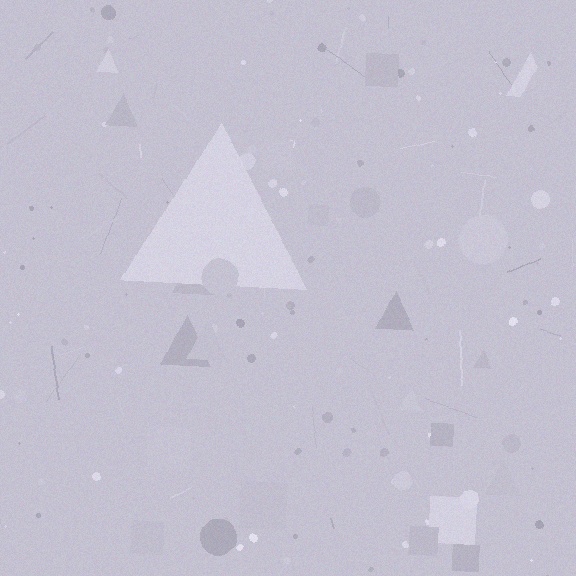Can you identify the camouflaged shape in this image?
The camouflaged shape is a triangle.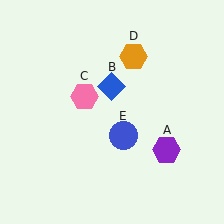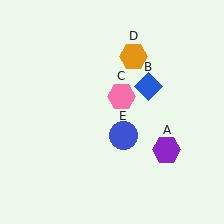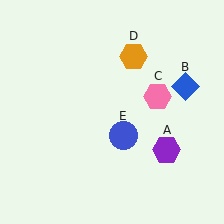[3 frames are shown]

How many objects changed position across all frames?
2 objects changed position: blue diamond (object B), pink hexagon (object C).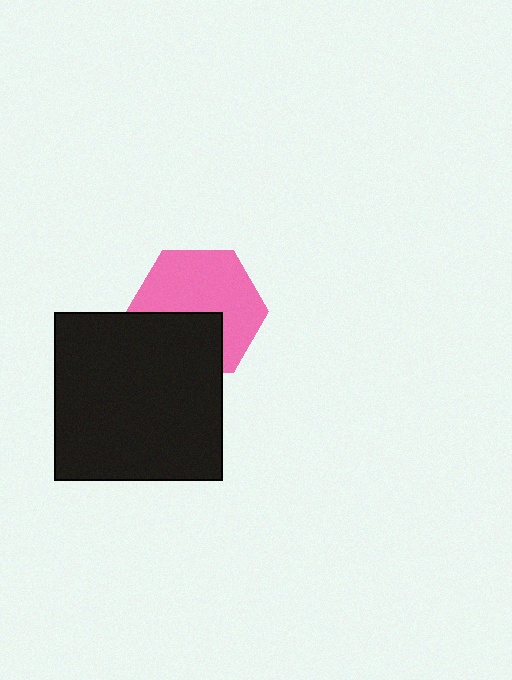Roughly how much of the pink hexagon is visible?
About half of it is visible (roughly 63%).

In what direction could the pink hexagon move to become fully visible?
The pink hexagon could move up. That would shift it out from behind the black square entirely.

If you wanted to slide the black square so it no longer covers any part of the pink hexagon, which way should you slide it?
Slide it down — that is the most direct way to separate the two shapes.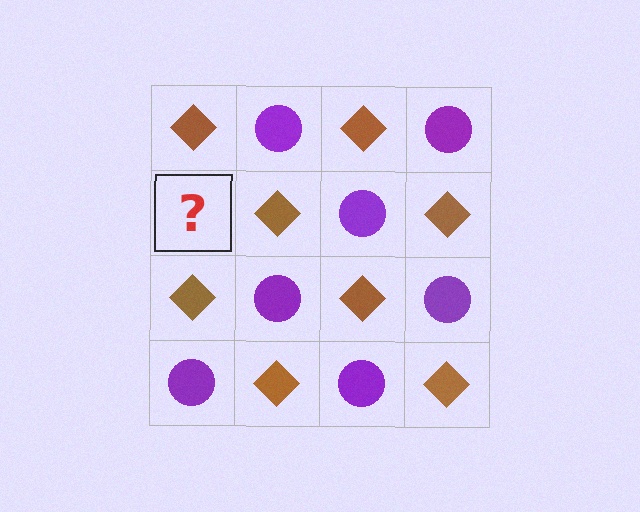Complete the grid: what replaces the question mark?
The question mark should be replaced with a purple circle.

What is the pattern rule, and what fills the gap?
The rule is that it alternates brown diamond and purple circle in a checkerboard pattern. The gap should be filled with a purple circle.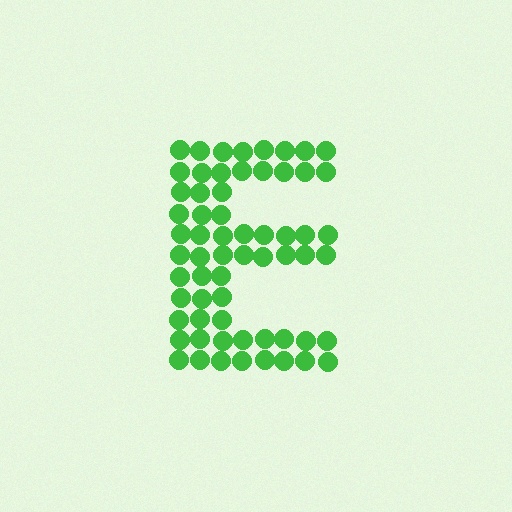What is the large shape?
The large shape is the letter E.